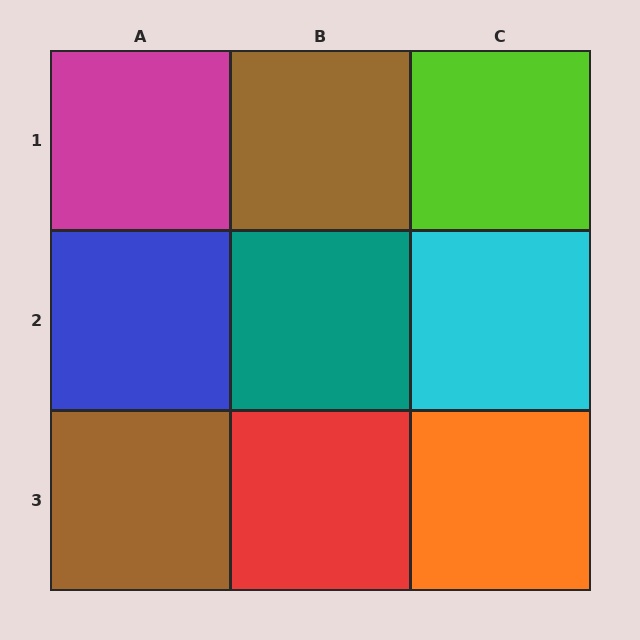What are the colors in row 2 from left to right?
Blue, teal, cyan.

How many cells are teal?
1 cell is teal.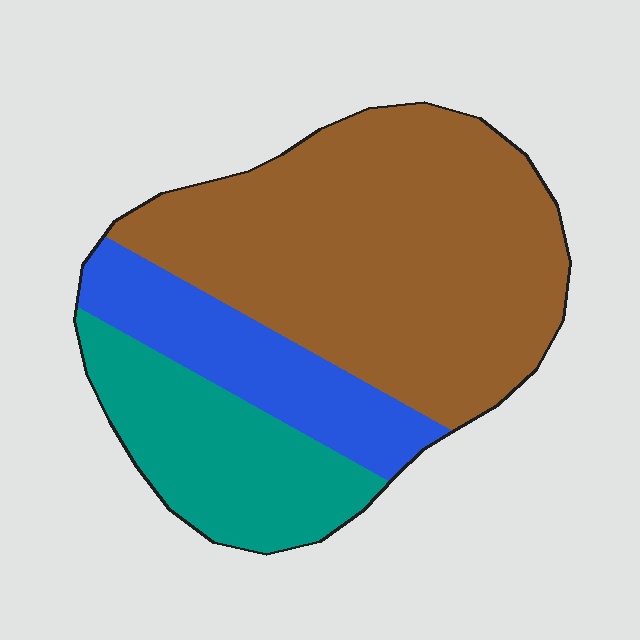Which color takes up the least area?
Blue, at roughly 20%.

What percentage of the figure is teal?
Teal covers around 25% of the figure.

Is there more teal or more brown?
Brown.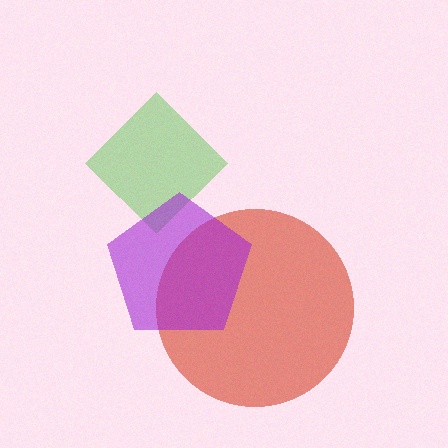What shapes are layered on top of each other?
The layered shapes are: a green diamond, a red circle, a purple pentagon.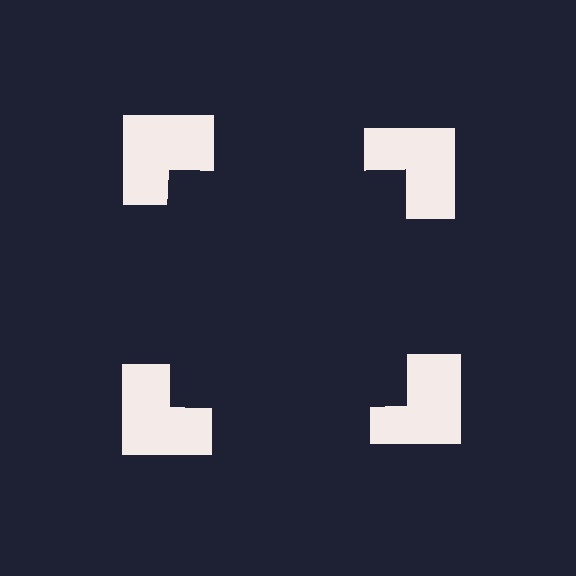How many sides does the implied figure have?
4 sides.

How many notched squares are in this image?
There are 4 — one at each vertex of the illusory square.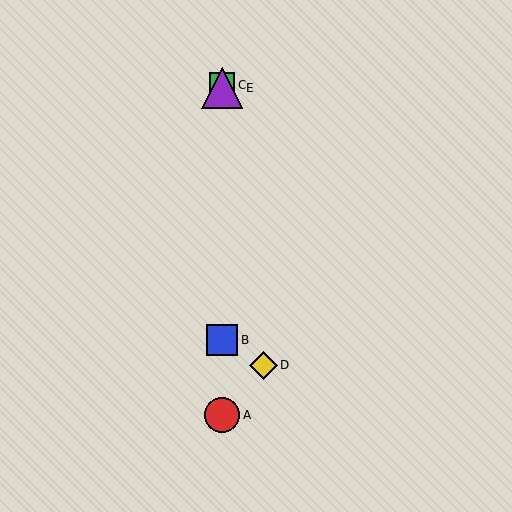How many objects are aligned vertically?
4 objects (A, B, C, E) are aligned vertically.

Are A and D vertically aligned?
No, A is at x≈222 and D is at x≈263.